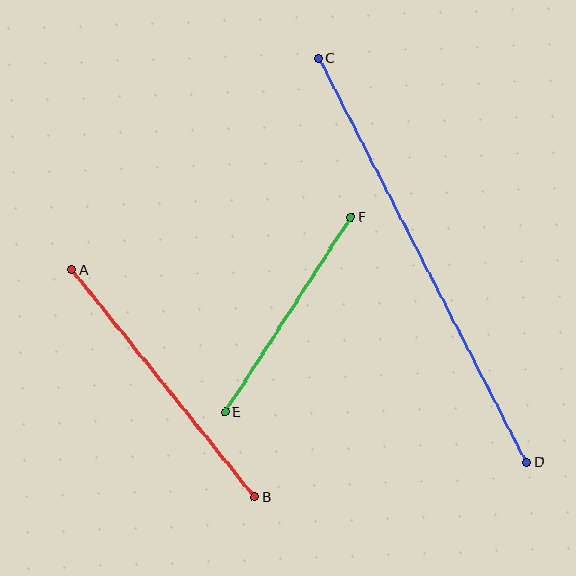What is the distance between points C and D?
The distance is approximately 454 pixels.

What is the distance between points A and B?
The distance is approximately 292 pixels.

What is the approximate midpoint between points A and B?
The midpoint is at approximately (163, 383) pixels.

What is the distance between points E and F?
The distance is approximately 232 pixels.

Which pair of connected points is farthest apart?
Points C and D are farthest apart.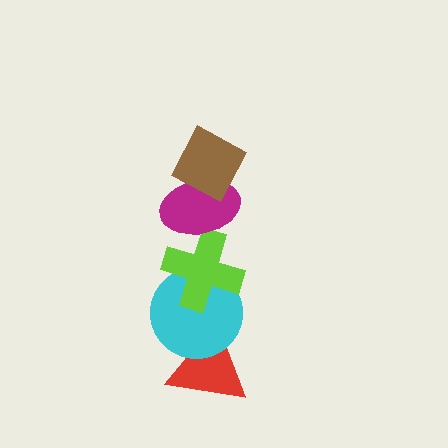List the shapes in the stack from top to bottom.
From top to bottom: the brown diamond, the magenta ellipse, the lime cross, the cyan circle, the red triangle.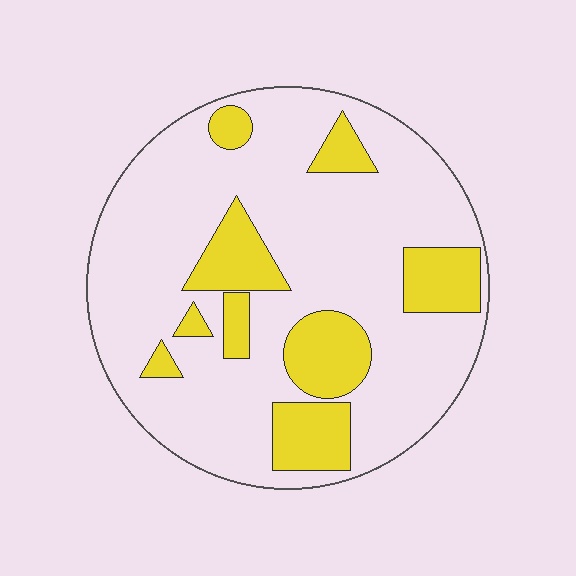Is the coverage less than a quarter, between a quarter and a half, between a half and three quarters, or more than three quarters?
Less than a quarter.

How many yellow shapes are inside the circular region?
9.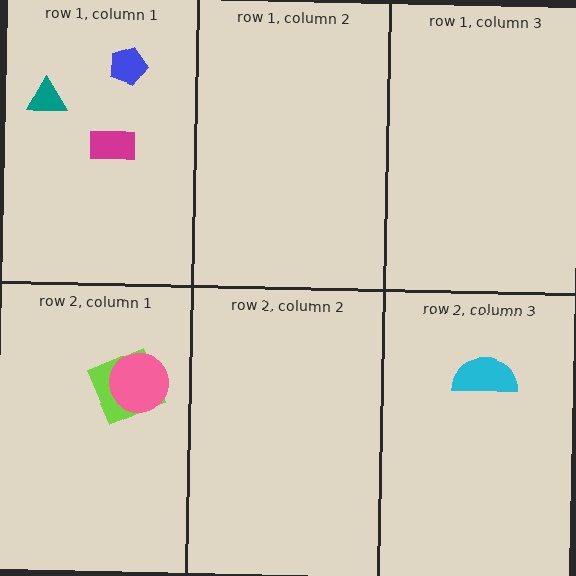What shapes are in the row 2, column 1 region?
The lime square, the pink circle.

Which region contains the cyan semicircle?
The row 2, column 3 region.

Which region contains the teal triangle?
The row 1, column 1 region.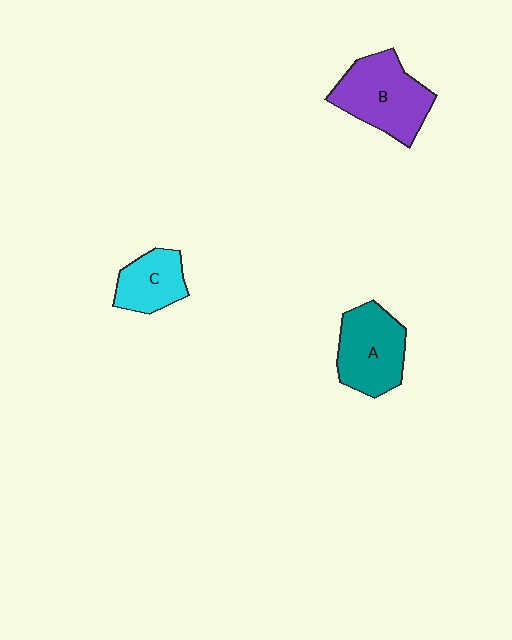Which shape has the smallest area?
Shape C (cyan).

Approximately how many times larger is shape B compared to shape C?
Approximately 1.6 times.